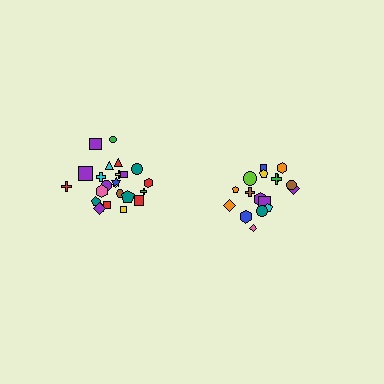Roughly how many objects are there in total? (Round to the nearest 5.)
Roughly 45 objects in total.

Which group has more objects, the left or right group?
The left group.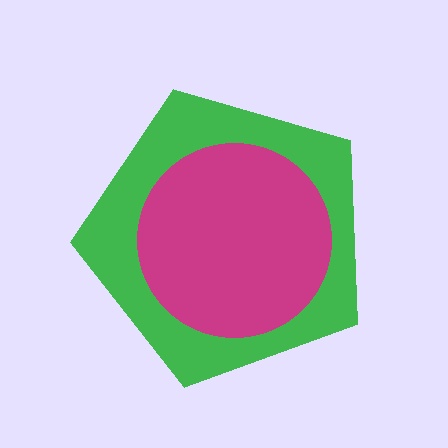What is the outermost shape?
The green pentagon.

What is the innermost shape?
The magenta circle.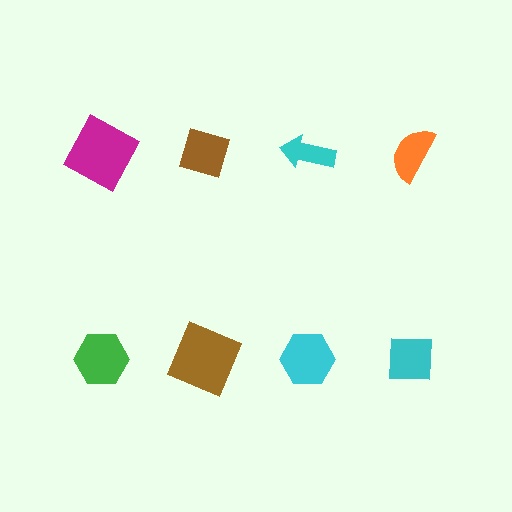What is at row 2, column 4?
A cyan square.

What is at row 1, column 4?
An orange semicircle.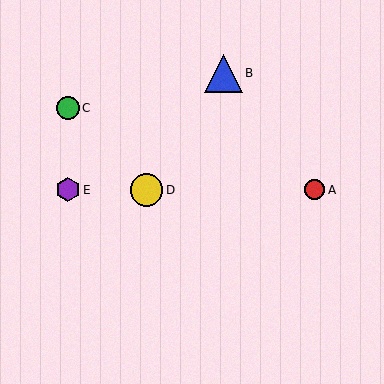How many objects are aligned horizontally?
3 objects (A, D, E) are aligned horizontally.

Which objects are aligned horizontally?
Objects A, D, E are aligned horizontally.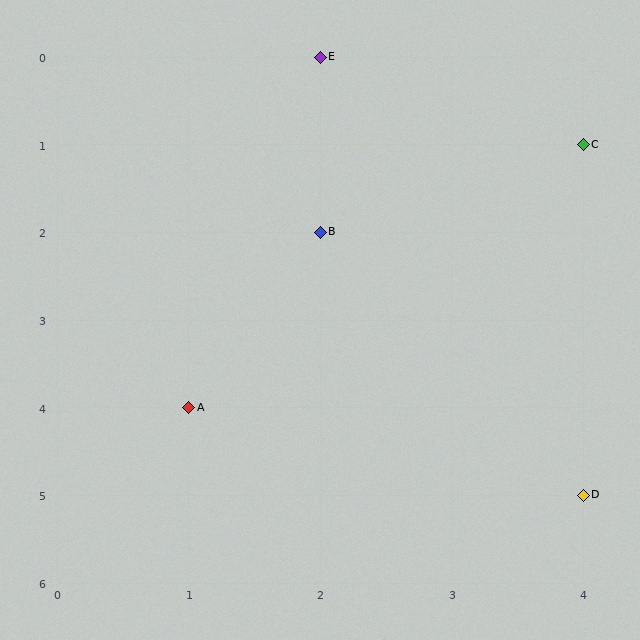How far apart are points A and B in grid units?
Points A and B are 1 column and 2 rows apart (about 2.2 grid units diagonally).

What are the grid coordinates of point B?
Point B is at grid coordinates (2, 2).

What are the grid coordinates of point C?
Point C is at grid coordinates (4, 1).